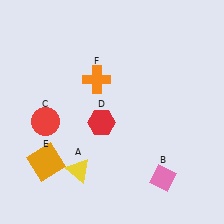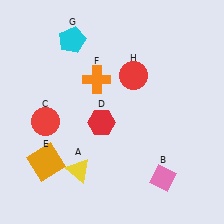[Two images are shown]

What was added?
A cyan pentagon (G), a red circle (H) were added in Image 2.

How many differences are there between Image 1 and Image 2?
There are 2 differences between the two images.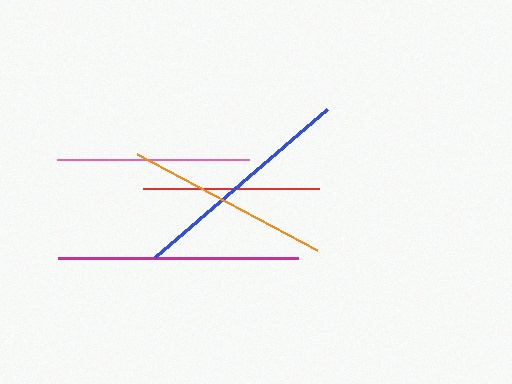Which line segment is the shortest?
The red line is the shortest at approximately 176 pixels.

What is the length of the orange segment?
The orange segment is approximately 204 pixels long.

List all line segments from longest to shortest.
From longest to shortest: magenta, blue, orange, pink, red.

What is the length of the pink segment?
The pink segment is approximately 192 pixels long.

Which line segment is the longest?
The magenta line is the longest at approximately 240 pixels.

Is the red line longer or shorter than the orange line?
The orange line is longer than the red line.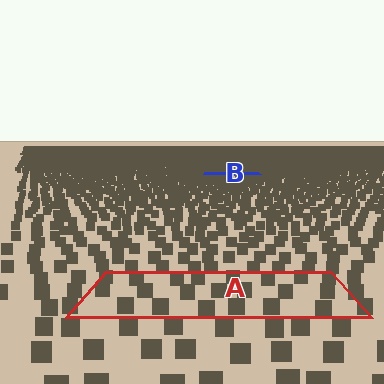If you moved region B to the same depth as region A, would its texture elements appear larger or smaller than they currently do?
They would appear larger. At a closer depth, the same texture elements are projected at a bigger on-screen size.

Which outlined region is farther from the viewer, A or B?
Region B is farther from the viewer — the texture elements inside it appear smaller and more densely packed.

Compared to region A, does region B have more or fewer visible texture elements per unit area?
Region B has more texture elements per unit area — they are packed more densely because it is farther away.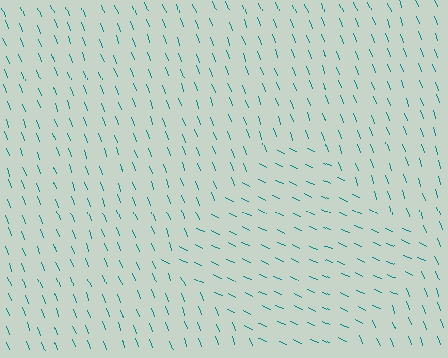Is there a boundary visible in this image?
Yes, there is a texture boundary formed by a change in line orientation.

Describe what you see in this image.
The image is filled with small teal line segments. A diamond region in the image has lines oriented differently from the surrounding lines, creating a visible texture boundary.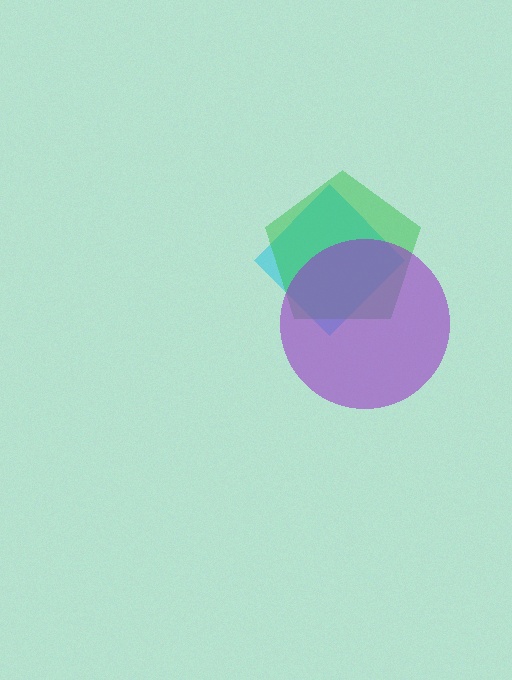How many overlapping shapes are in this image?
There are 3 overlapping shapes in the image.